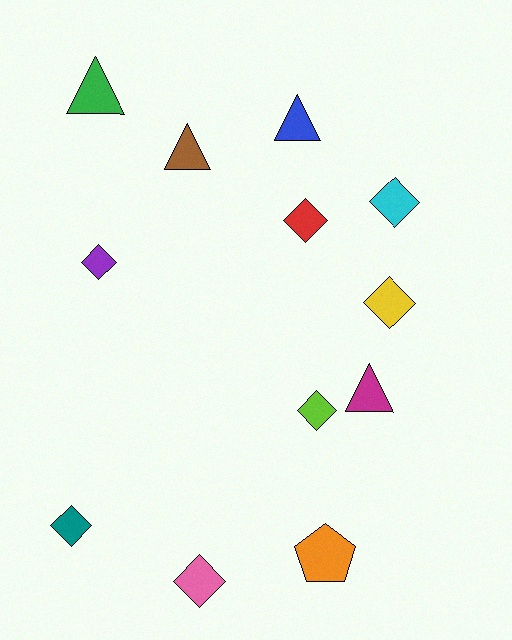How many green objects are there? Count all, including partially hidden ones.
There is 1 green object.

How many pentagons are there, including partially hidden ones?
There is 1 pentagon.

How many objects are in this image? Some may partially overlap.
There are 12 objects.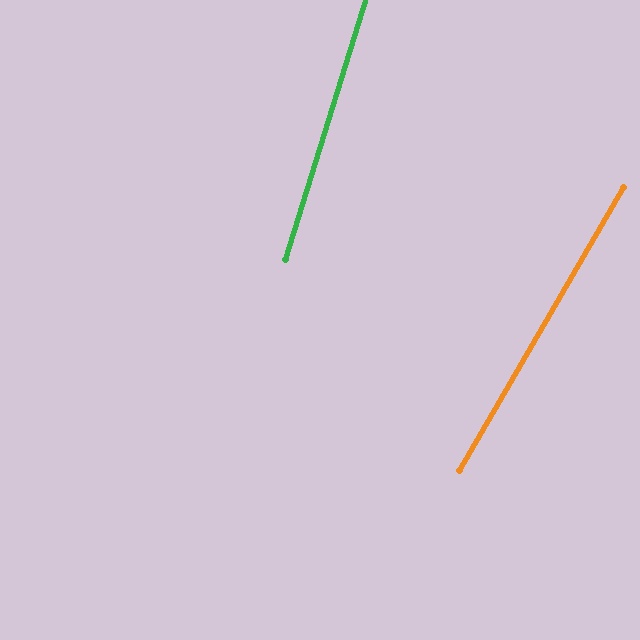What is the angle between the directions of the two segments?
Approximately 13 degrees.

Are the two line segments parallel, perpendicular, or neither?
Neither parallel nor perpendicular — they differ by about 13°.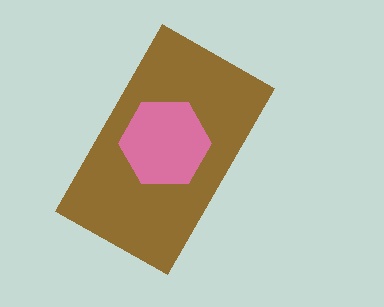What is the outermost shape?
The brown rectangle.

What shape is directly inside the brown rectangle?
The pink hexagon.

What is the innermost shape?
The pink hexagon.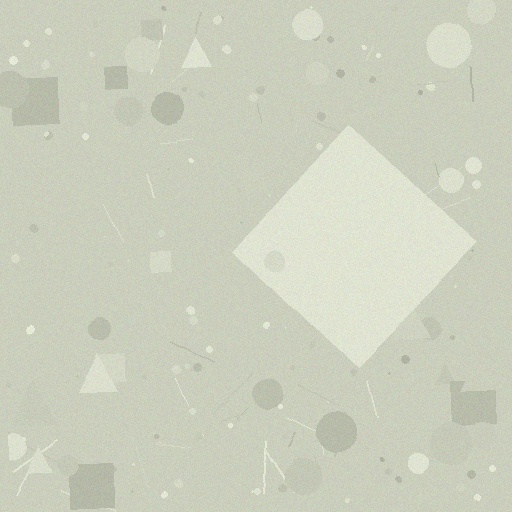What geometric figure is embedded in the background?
A diamond is embedded in the background.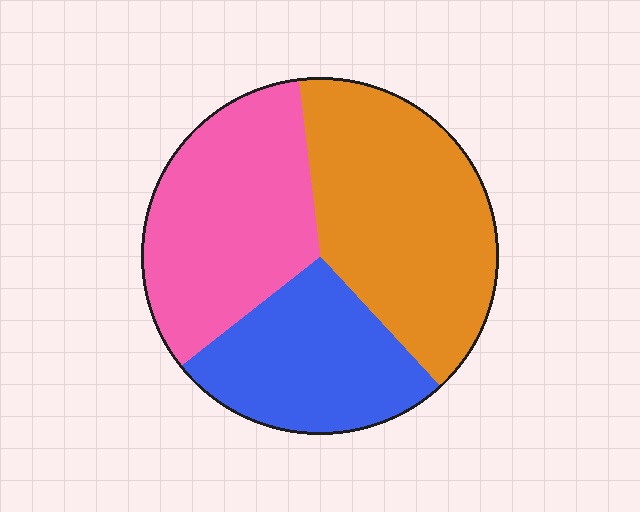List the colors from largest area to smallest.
From largest to smallest: orange, pink, blue.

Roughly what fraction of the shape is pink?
Pink covers about 35% of the shape.